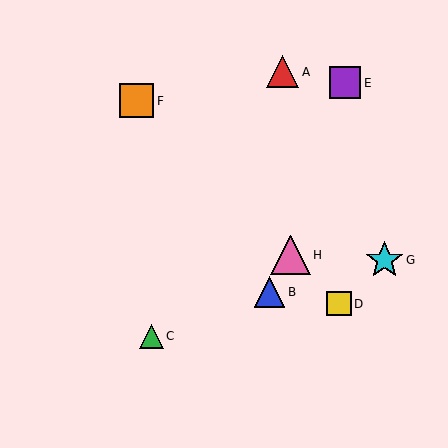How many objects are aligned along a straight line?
3 objects (D, F, H) are aligned along a straight line.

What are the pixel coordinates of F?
Object F is at (137, 101).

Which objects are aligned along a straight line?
Objects D, F, H are aligned along a straight line.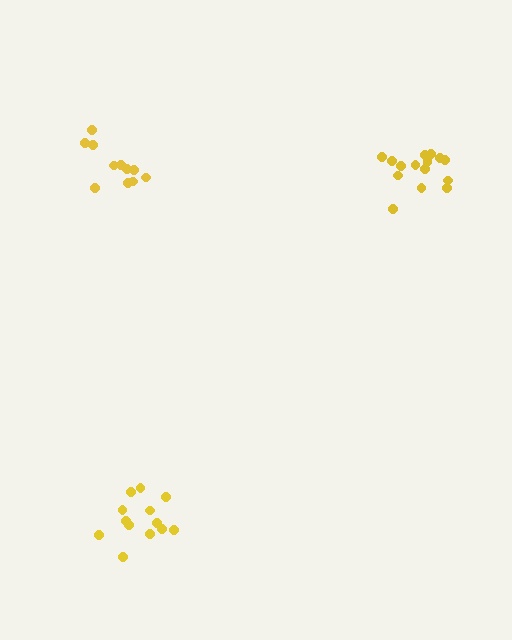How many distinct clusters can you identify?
There are 3 distinct clusters.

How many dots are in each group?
Group 1: 11 dots, Group 2: 13 dots, Group 3: 16 dots (40 total).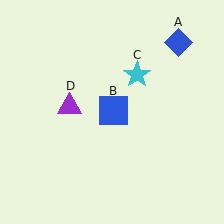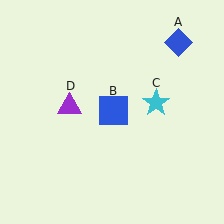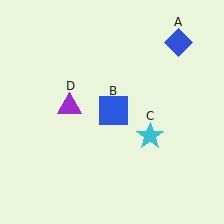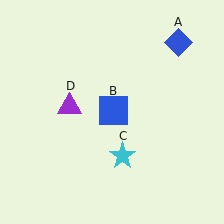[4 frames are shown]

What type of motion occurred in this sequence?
The cyan star (object C) rotated clockwise around the center of the scene.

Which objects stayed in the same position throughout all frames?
Blue diamond (object A) and blue square (object B) and purple triangle (object D) remained stationary.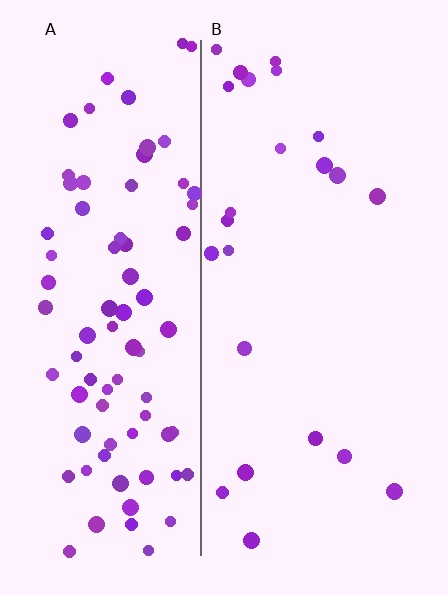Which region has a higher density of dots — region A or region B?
A (the left).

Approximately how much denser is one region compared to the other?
Approximately 3.6× — region A over region B.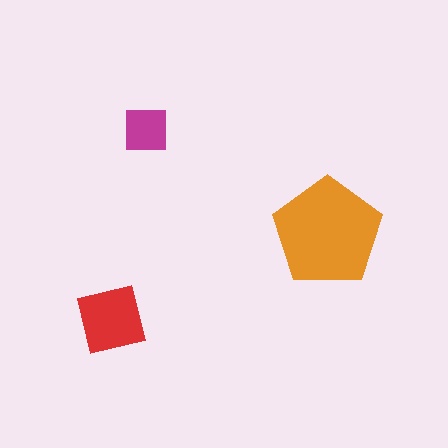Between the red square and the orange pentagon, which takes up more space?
The orange pentagon.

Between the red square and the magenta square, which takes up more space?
The red square.